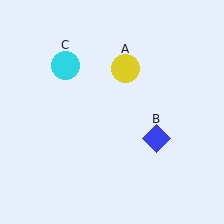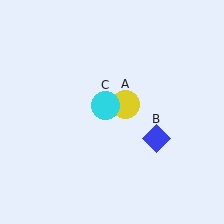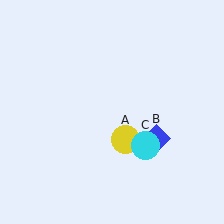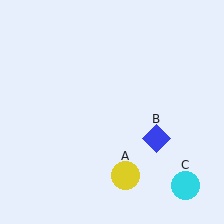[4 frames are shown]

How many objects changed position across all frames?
2 objects changed position: yellow circle (object A), cyan circle (object C).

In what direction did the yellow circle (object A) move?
The yellow circle (object A) moved down.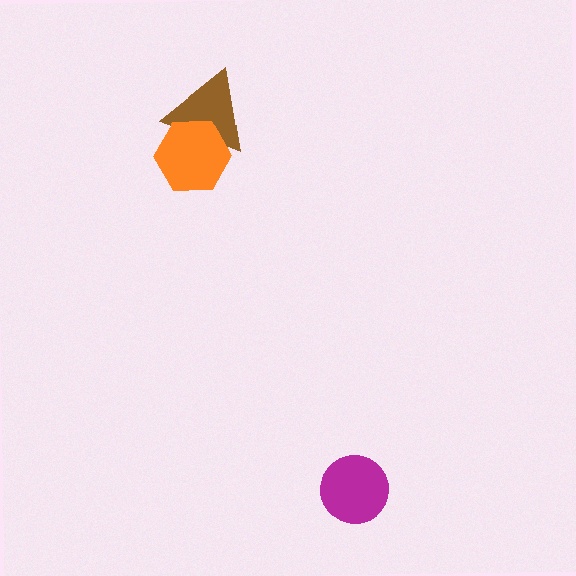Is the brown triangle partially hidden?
Yes, it is partially covered by another shape.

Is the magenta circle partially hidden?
No, no other shape covers it.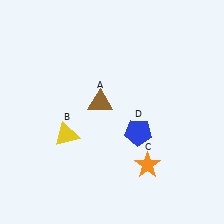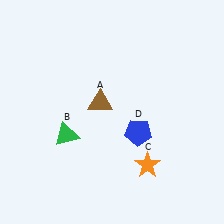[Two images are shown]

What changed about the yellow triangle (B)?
In Image 1, B is yellow. In Image 2, it changed to green.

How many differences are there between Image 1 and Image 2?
There is 1 difference between the two images.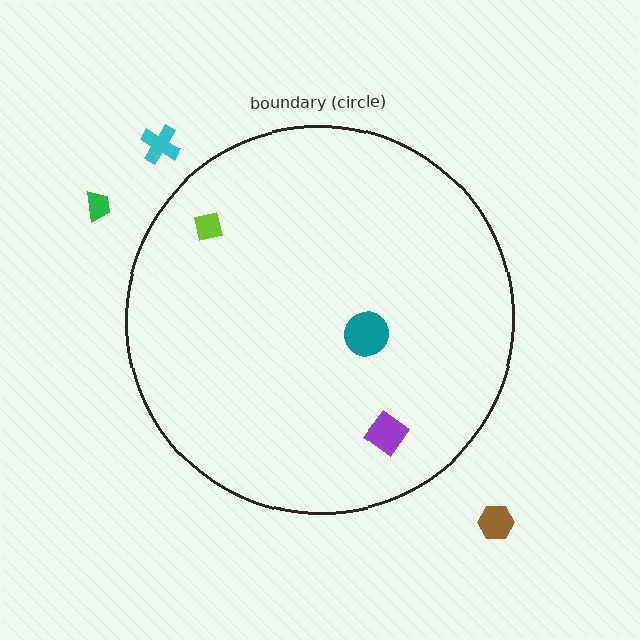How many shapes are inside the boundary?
3 inside, 3 outside.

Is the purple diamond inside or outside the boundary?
Inside.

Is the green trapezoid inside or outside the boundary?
Outside.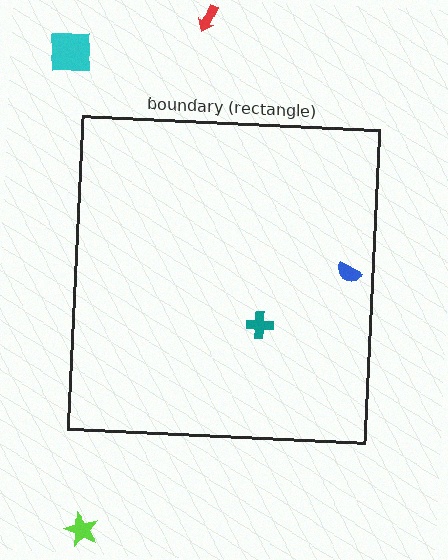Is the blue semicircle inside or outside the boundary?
Inside.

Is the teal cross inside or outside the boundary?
Inside.